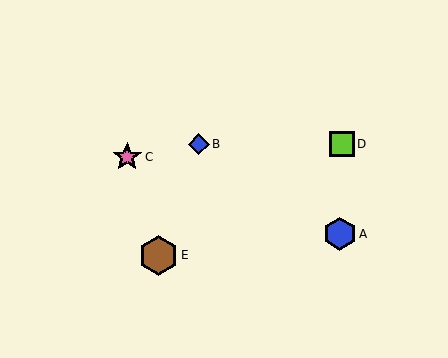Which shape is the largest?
The brown hexagon (labeled E) is the largest.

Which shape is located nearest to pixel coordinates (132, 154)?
The pink star (labeled C) at (127, 157) is nearest to that location.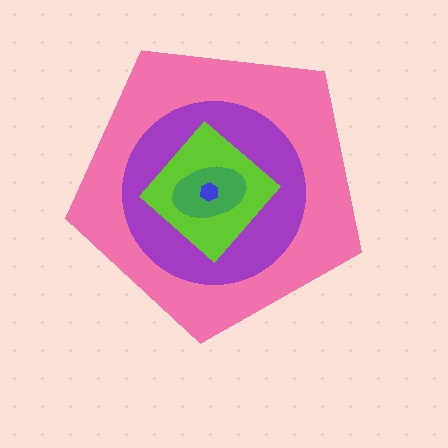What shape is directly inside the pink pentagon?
The purple circle.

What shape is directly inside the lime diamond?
The green ellipse.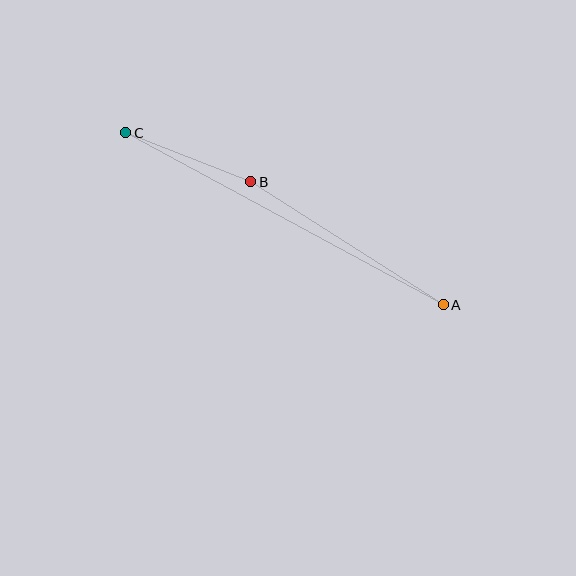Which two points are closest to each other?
Points B and C are closest to each other.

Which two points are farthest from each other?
Points A and C are farthest from each other.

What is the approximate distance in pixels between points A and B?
The distance between A and B is approximately 228 pixels.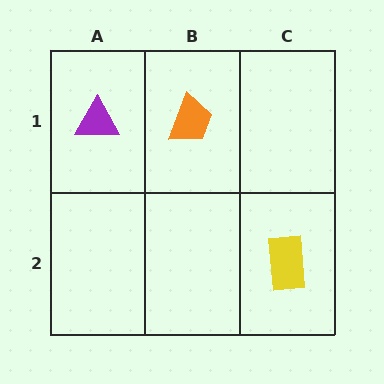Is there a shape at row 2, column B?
No, that cell is empty.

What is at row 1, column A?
A purple triangle.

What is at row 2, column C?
A yellow rectangle.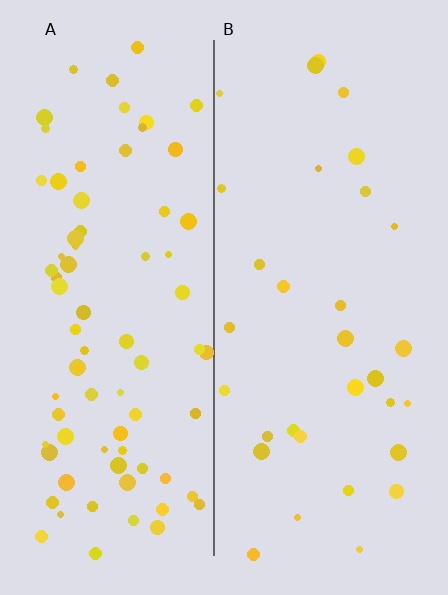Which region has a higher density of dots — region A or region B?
A (the left).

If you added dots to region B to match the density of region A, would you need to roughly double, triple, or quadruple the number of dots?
Approximately double.